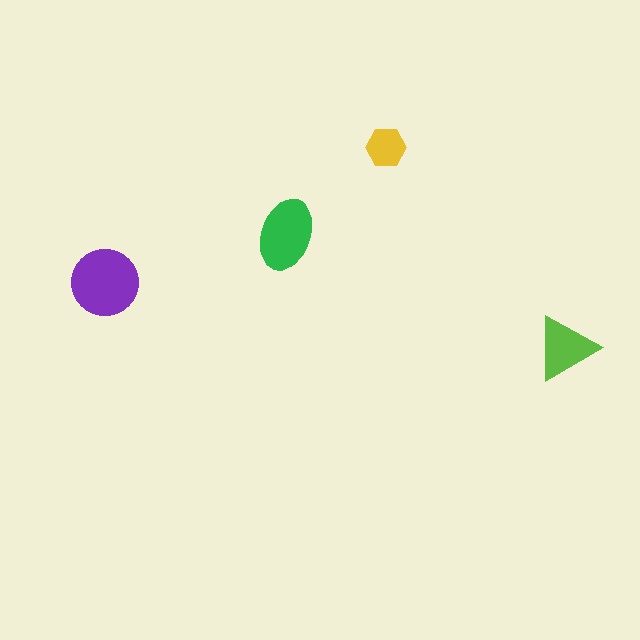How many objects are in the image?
There are 4 objects in the image.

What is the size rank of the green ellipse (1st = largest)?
2nd.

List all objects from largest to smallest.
The purple circle, the green ellipse, the lime triangle, the yellow hexagon.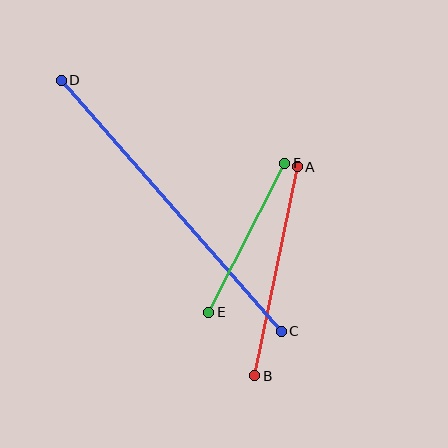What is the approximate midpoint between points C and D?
The midpoint is at approximately (171, 206) pixels.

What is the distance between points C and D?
The distance is approximately 334 pixels.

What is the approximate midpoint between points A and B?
The midpoint is at approximately (276, 271) pixels.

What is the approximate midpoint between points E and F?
The midpoint is at approximately (247, 238) pixels.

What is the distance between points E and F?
The distance is approximately 167 pixels.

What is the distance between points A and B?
The distance is approximately 213 pixels.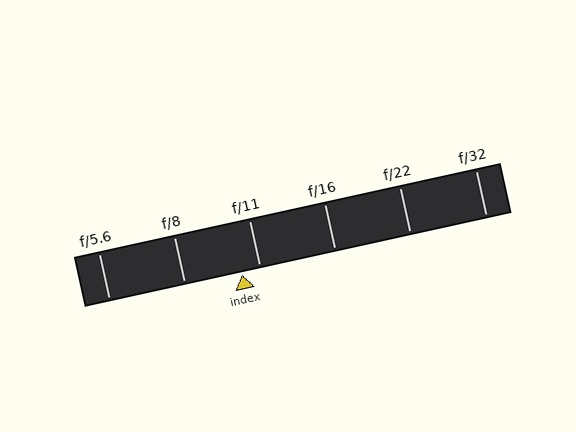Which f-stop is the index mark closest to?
The index mark is closest to f/11.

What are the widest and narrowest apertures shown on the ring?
The widest aperture shown is f/5.6 and the narrowest is f/32.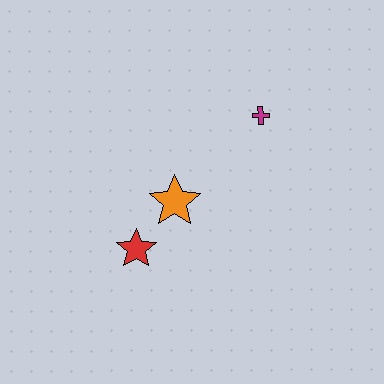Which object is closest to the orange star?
The red star is closest to the orange star.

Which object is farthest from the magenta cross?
The red star is farthest from the magenta cross.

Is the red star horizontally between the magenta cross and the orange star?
No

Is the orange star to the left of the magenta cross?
Yes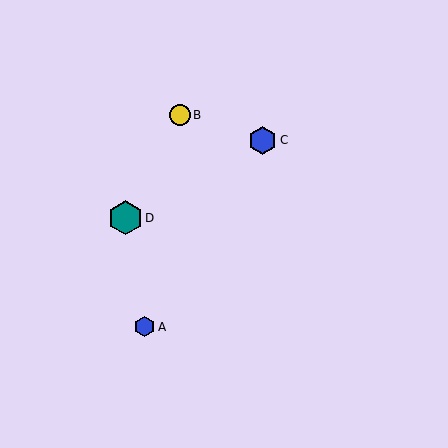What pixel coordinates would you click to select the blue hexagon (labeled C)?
Click at (262, 140) to select the blue hexagon C.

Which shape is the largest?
The teal hexagon (labeled D) is the largest.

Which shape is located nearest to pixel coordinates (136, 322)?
The blue hexagon (labeled A) at (145, 327) is nearest to that location.